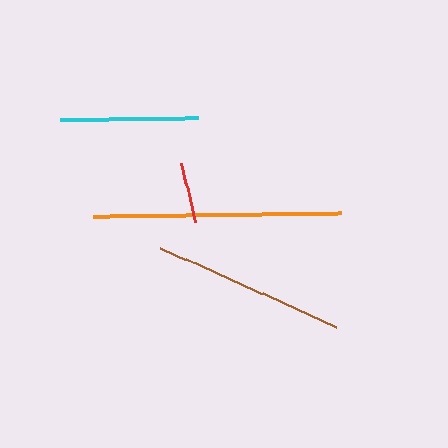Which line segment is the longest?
The orange line is the longest at approximately 247 pixels.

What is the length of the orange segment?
The orange segment is approximately 247 pixels long.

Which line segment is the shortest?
The red line is the shortest at approximately 61 pixels.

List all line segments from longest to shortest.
From longest to shortest: orange, brown, cyan, red.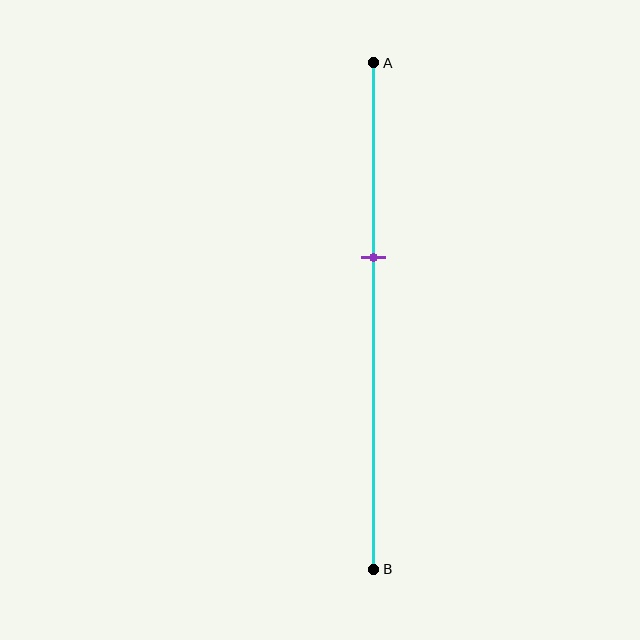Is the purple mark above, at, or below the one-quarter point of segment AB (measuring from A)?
The purple mark is below the one-quarter point of segment AB.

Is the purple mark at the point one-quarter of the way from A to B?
No, the mark is at about 40% from A, not at the 25% one-quarter point.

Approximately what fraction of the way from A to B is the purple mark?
The purple mark is approximately 40% of the way from A to B.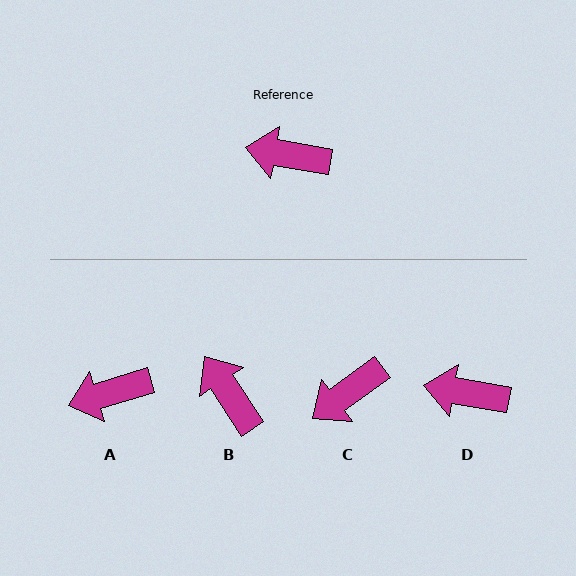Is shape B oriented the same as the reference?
No, it is off by about 47 degrees.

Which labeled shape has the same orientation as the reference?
D.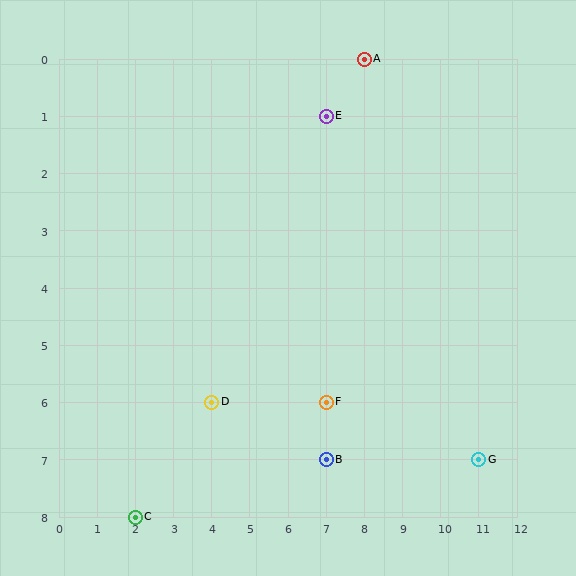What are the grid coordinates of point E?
Point E is at grid coordinates (7, 1).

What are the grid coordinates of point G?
Point G is at grid coordinates (11, 7).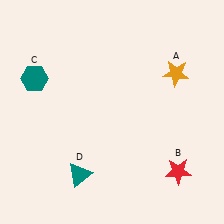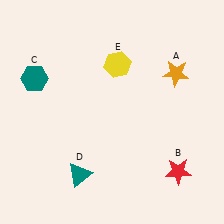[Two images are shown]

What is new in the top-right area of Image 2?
A yellow hexagon (E) was added in the top-right area of Image 2.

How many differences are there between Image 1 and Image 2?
There is 1 difference between the two images.